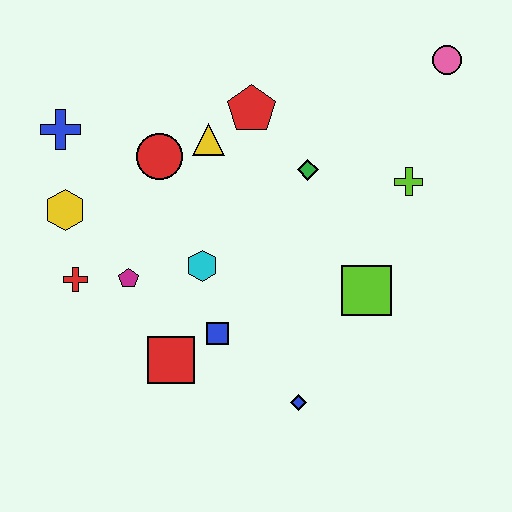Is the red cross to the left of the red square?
Yes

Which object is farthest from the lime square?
The blue cross is farthest from the lime square.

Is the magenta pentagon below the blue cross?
Yes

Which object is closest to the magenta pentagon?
The red cross is closest to the magenta pentagon.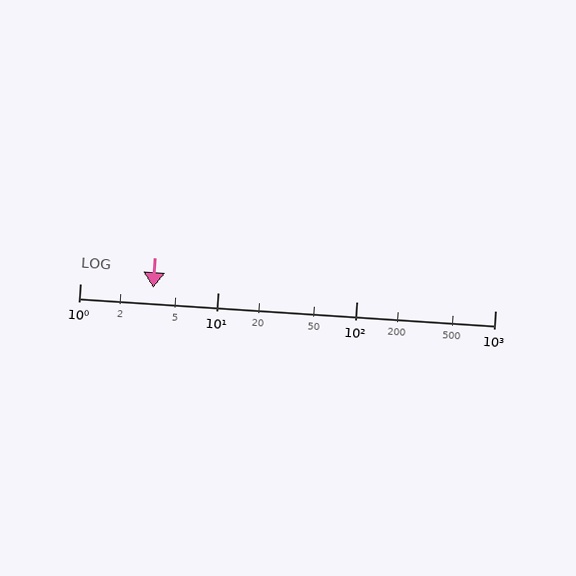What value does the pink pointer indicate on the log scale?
The pointer indicates approximately 3.4.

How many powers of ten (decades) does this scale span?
The scale spans 3 decades, from 1 to 1000.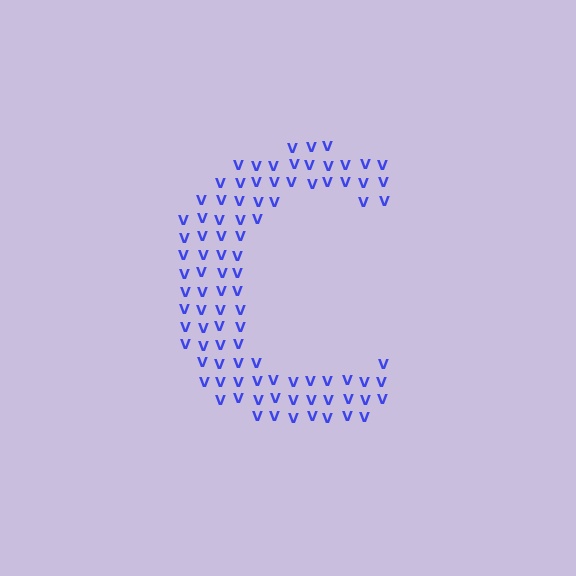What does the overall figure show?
The overall figure shows the letter C.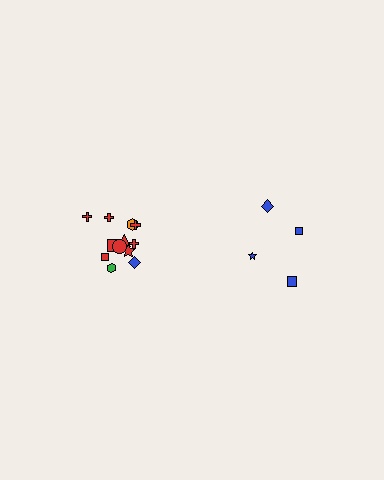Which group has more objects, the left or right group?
The left group.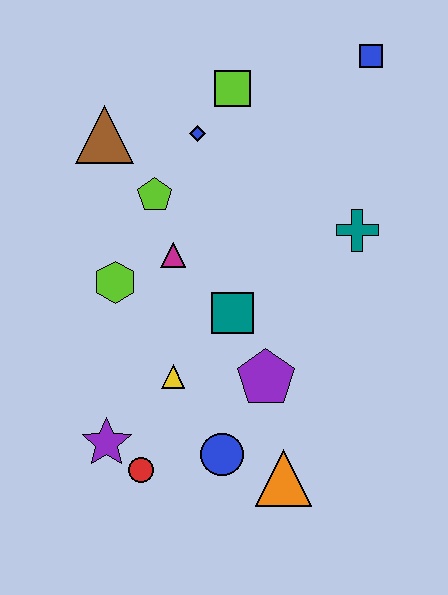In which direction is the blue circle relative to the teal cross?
The blue circle is below the teal cross.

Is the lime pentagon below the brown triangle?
Yes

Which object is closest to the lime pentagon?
The magenta triangle is closest to the lime pentagon.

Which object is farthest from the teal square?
The blue square is farthest from the teal square.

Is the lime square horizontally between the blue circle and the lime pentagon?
No